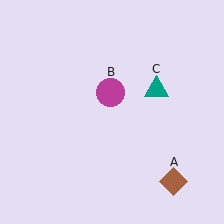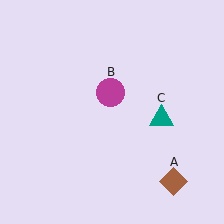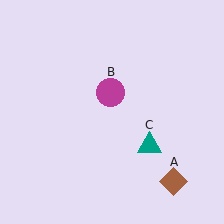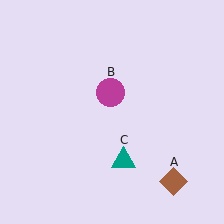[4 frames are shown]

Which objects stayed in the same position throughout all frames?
Brown diamond (object A) and magenta circle (object B) remained stationary.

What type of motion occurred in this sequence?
The teal triangle (object C) rotated clockwise around the center of the scene.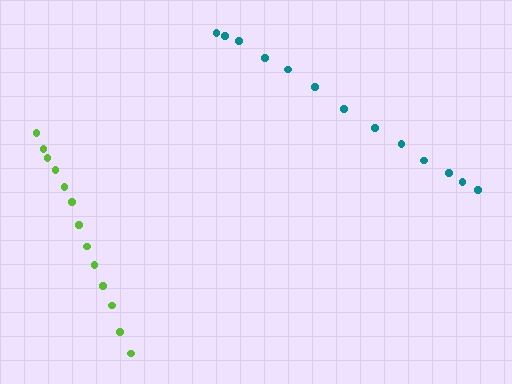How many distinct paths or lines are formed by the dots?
There are 2 distinct paths.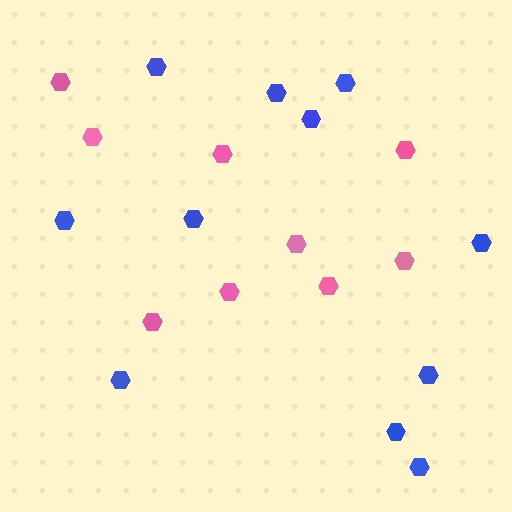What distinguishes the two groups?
There are 2 groups: one group of pink hexagons (9) and one group of blue hexagons (11).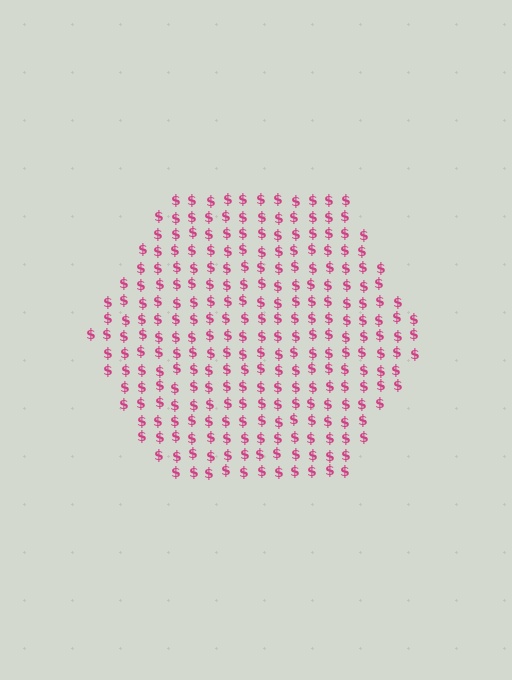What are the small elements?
The small elements are dollar signs.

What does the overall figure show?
The overall figure shows a hexagon.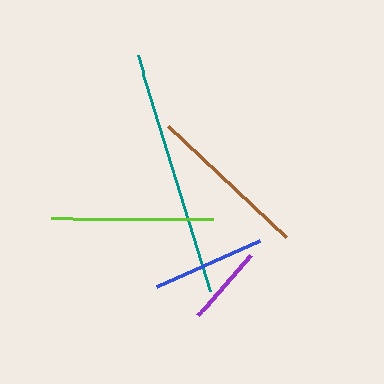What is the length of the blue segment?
The blue segment is approximately 113 pixels long.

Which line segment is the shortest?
The purple line is the shortest at approximately 79 pixels.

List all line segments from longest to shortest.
From longest to shortest: teal, lime, brown, blue, purple.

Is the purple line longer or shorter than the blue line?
The blue line is longer than the purple line.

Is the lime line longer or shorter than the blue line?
The lime line is longer than the blue line.